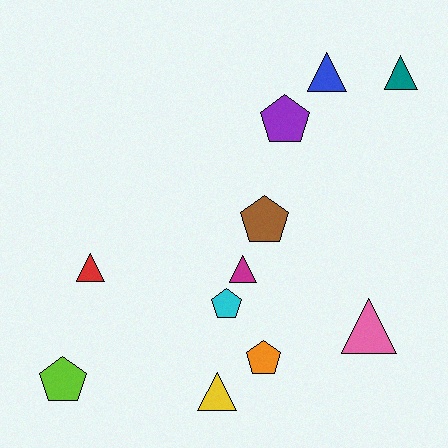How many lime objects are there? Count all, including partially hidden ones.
There is 1 lime object.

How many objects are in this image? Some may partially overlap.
There are 11 objects.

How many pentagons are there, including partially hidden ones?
There are 5 pentagons.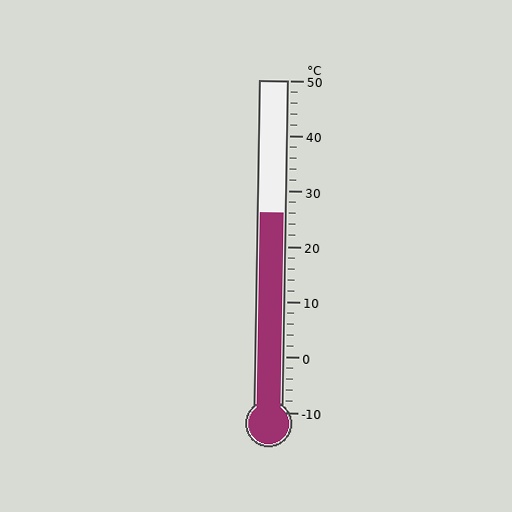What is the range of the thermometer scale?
The thermometer scale ranges from -10°C to 50°C.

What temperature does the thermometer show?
The thermometer shows approximately 26°C.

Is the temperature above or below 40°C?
The temperature is below 40°C.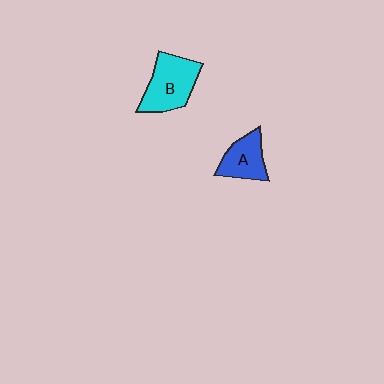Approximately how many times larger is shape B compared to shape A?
Approximately 1.4 times.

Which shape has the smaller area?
Shape A (blue).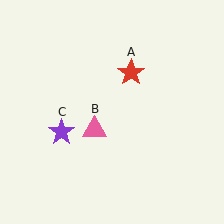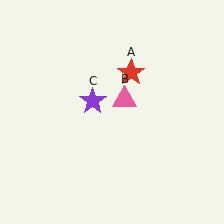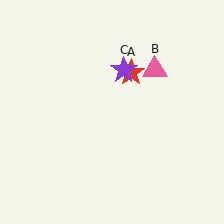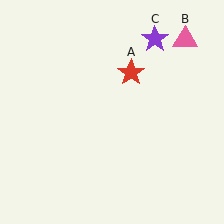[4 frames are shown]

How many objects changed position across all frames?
2 objects changed position: pink triangle (object B), purple star (object C).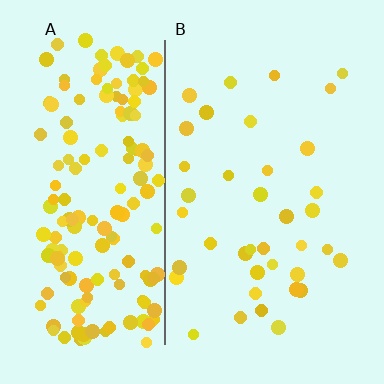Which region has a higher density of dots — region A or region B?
A (the left).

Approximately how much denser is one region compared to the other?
Approximately 4.5× — region A over region B.